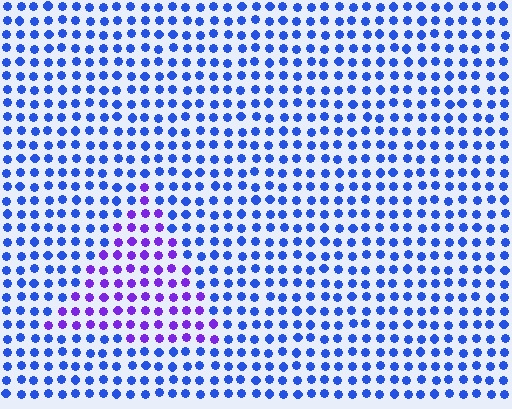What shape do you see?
I see a triangle.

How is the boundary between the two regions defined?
The boundary is defined purely by a slight shift in hue (about 42 degrees). Spacing, size, and orientation are identical on both sides.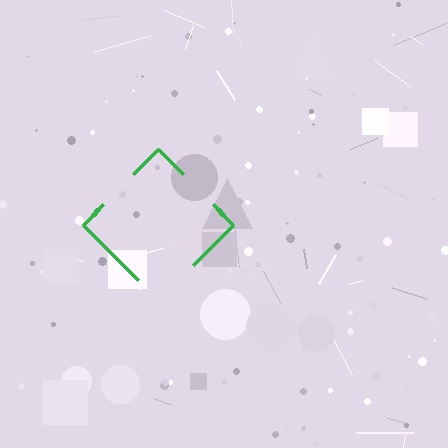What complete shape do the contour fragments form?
The contour fragments form a diamond.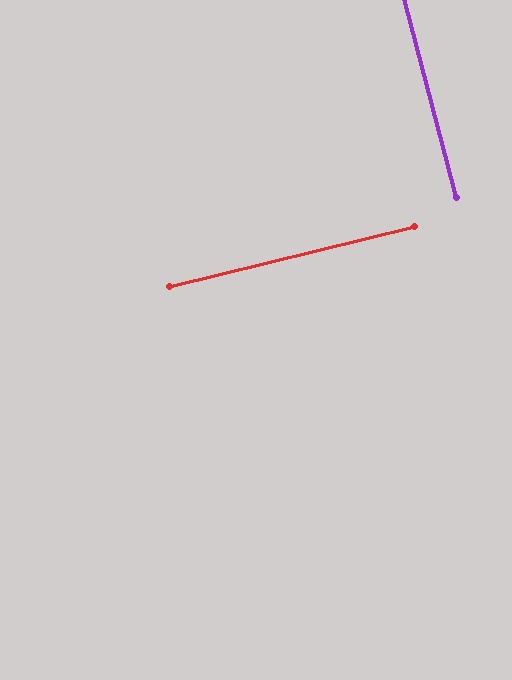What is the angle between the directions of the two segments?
Approximately 89 degrees.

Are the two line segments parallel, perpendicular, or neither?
Perpendicular — they meet at approximately 89°.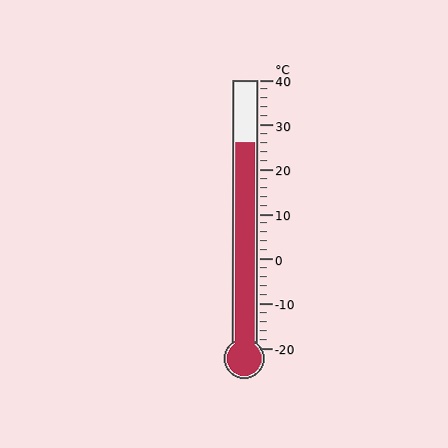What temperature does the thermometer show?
The thermometer shows approximately 26°C.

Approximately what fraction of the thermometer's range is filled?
The thermometer is filled to approximately 75% of its range.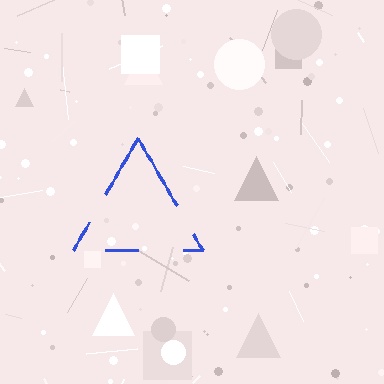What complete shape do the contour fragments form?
The contour fragments form a triangle.